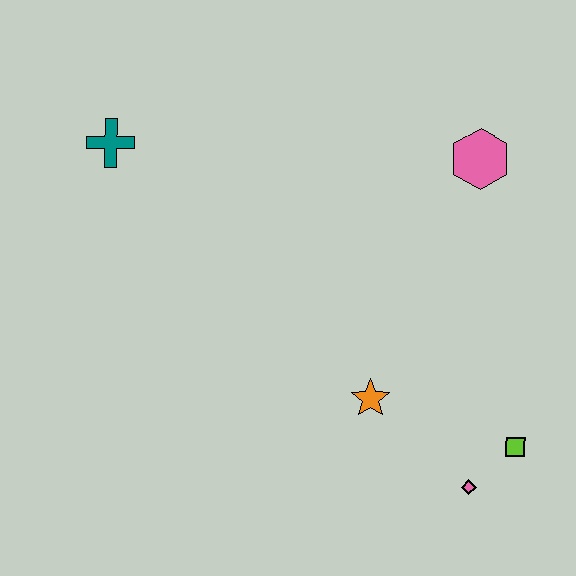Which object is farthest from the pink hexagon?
The teal cross is farthest from the pink hexagon.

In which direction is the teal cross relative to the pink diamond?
The teal cross is to the left of the pink diamond.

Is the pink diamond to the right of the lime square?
No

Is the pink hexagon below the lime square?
No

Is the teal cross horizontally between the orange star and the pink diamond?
No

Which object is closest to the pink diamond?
The lime square is closest to the pink diamond.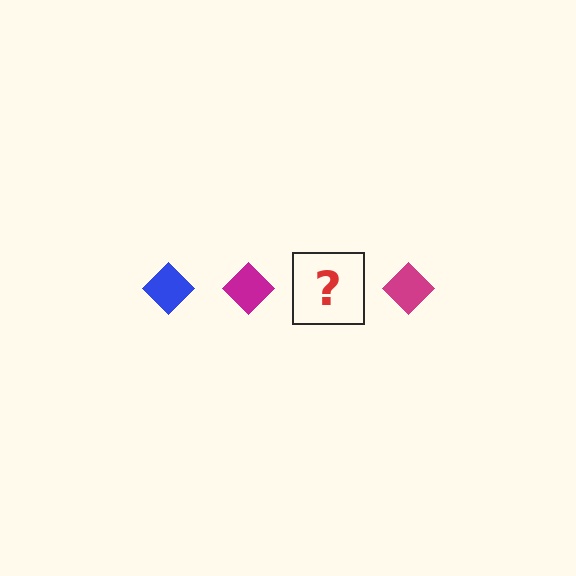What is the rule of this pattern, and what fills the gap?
The rule is that the pattern cycles through blue, magenta diamonds. The gap should be filled with a blue diamond.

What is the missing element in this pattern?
The missing element is a blue diamond.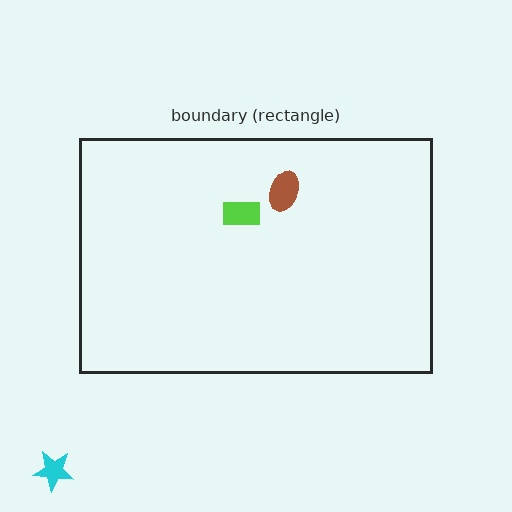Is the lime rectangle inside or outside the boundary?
Inside.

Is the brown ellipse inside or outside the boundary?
Inside.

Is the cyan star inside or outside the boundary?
Outside.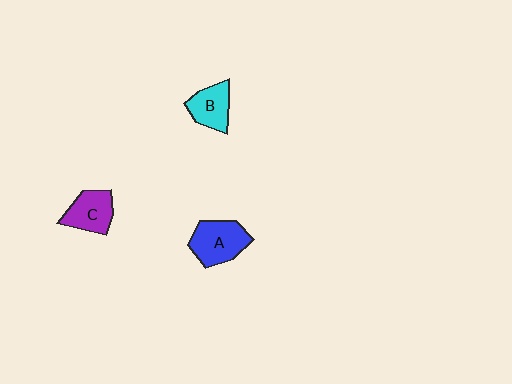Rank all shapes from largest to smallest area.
From largest to smallest: A (blue), C (purple), B (cyan).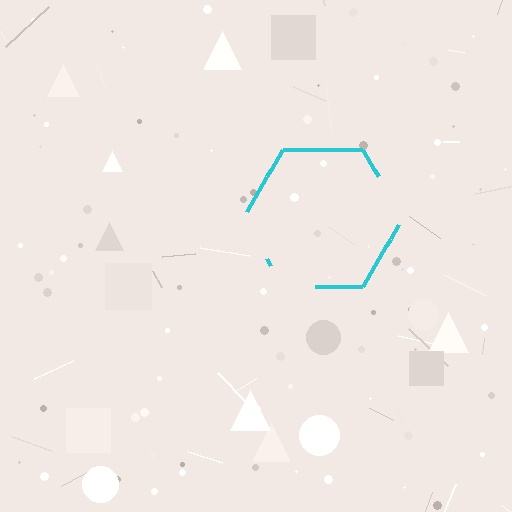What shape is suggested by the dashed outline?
The dashed outline suggests a hexagon.